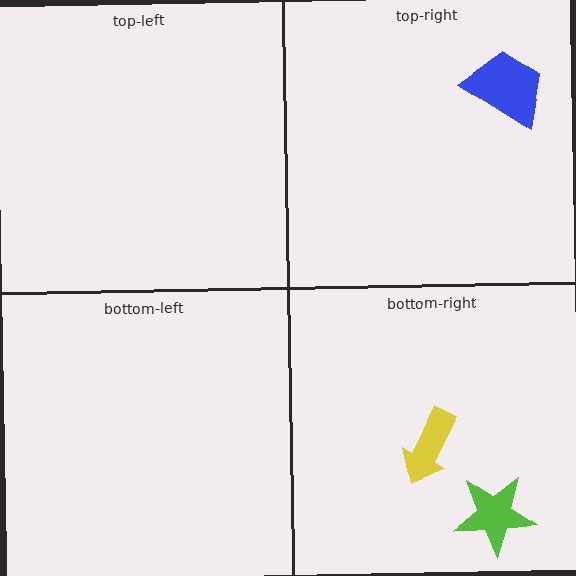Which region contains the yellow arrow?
The bottom-right region.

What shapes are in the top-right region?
The blue trapezoid.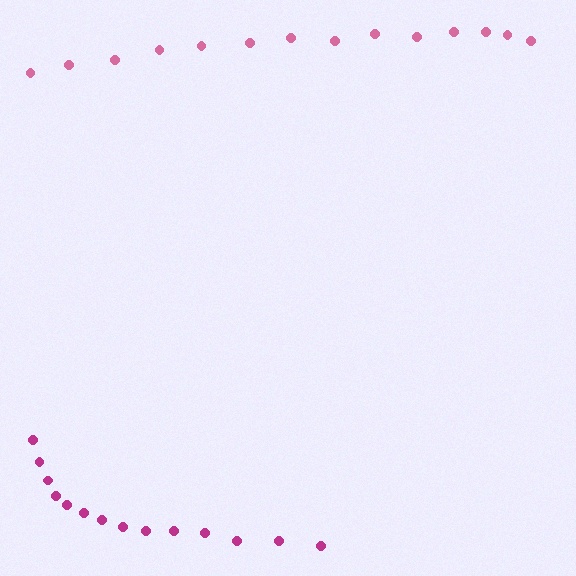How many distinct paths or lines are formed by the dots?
There are 2 distinct paths.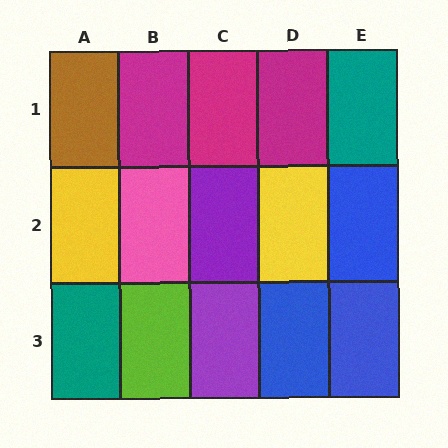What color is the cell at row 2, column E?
Blue.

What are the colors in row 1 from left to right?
Brown, magenta, magenta, magenta, teal.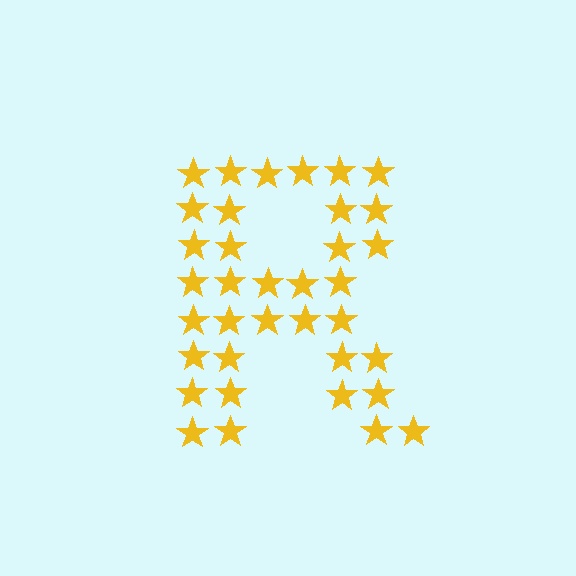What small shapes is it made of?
It is made of small stars.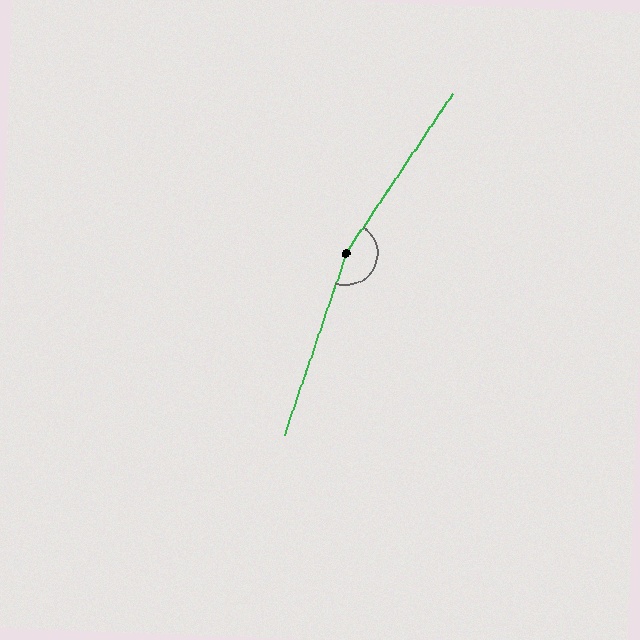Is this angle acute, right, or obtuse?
It is obtuse.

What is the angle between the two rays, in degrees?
Approximately 165 degrees.